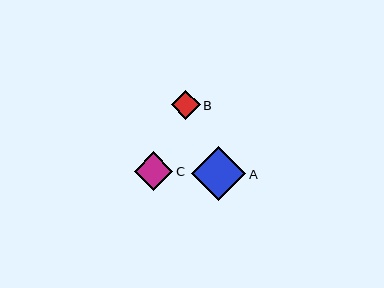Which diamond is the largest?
Diamond A is the largest with a size of approximately 54 pixels.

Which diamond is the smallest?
Diamond B is the smallest with a size of approximately 29 pixels.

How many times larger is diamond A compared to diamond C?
Diamond A is approximately 1.4 times the size of diamond C.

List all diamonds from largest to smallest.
From largest to smallest: A, C, B.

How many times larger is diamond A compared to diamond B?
Diamond A is approximately 1.9 times the size of diamond B.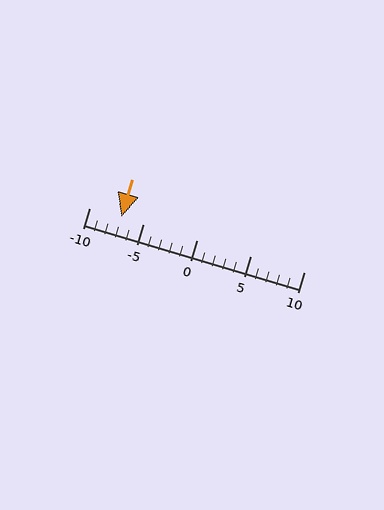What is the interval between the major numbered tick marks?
The major tick marks are spaced 5 units apart.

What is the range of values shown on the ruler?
The ruler shows values from -10 to 10.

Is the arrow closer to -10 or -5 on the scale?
The arrow is closer to -5.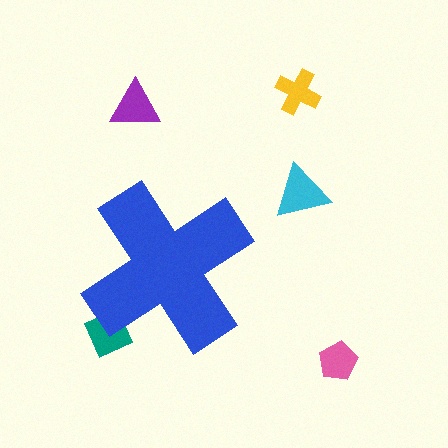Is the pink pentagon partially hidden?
No, the pink pentagon is fully visible.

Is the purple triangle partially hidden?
No, the purple triangle is fully visible.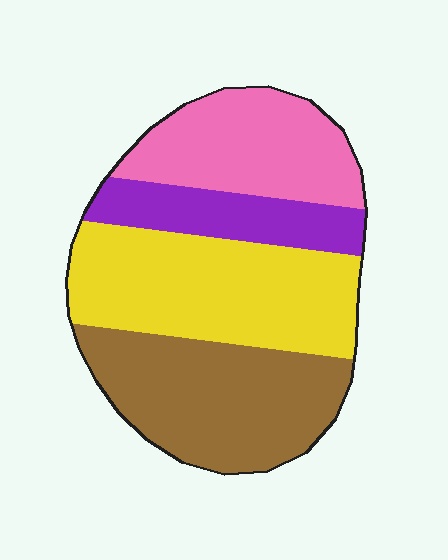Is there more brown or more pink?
Brown.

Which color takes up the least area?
Purple, at roughly 15%.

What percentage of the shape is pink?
Pink takes up less than a quarter of the shape.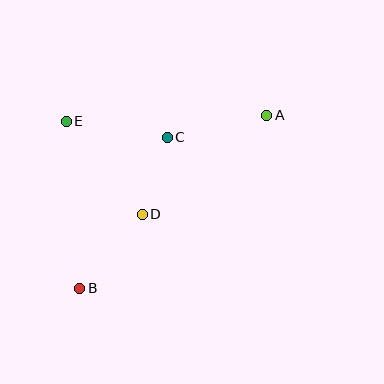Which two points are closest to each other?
Points C and D are closest to each other.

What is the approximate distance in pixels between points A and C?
The distance between A and C is approximately 102 pixels.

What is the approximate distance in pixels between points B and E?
The distance between B and E is approximately 167 pixels.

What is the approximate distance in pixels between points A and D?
The distance between A and D is approximately 159 pixels.